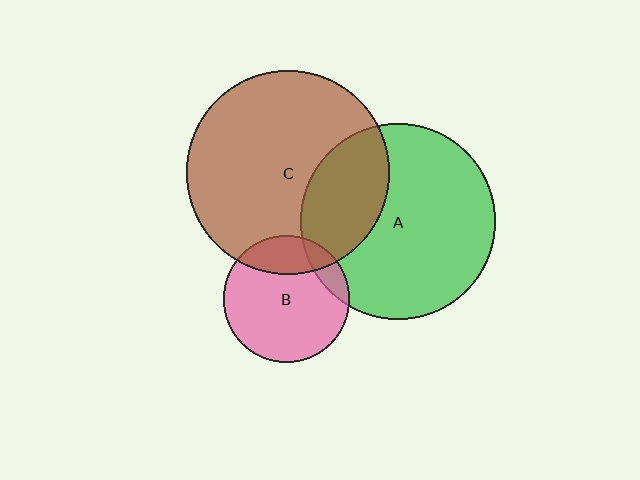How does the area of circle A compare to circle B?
Approximately 2.4 times.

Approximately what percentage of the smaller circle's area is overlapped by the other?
Approximately 10%.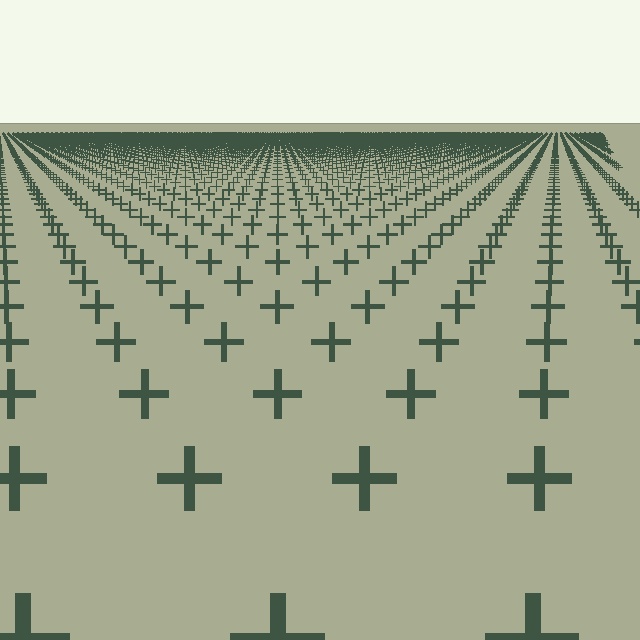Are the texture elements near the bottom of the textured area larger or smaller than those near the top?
Larger. Near the bottom, elements are closer to the viewer and appear at a bigger on-screen size.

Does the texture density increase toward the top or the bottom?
Density increases toward the top.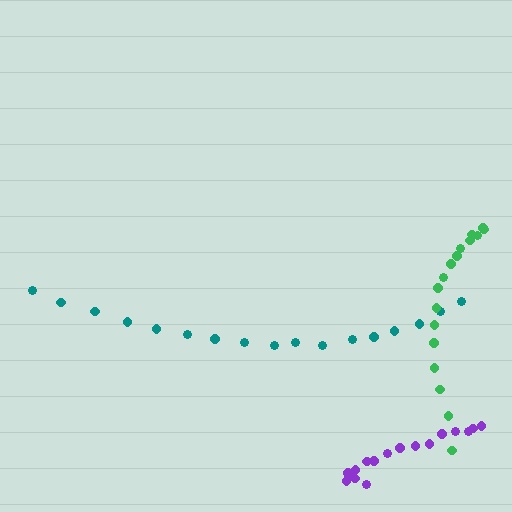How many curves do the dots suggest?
There are 3 distinct paths.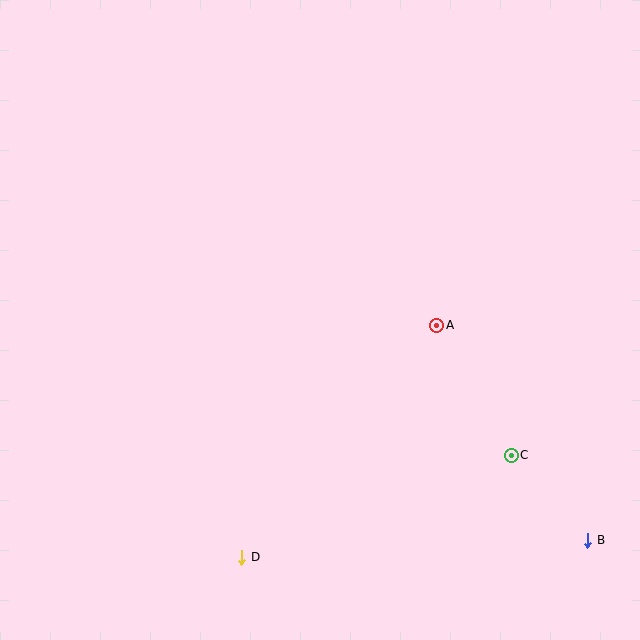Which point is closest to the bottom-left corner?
Point D is closest to the bottom-left corner.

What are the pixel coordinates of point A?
Point A is at (437, 325).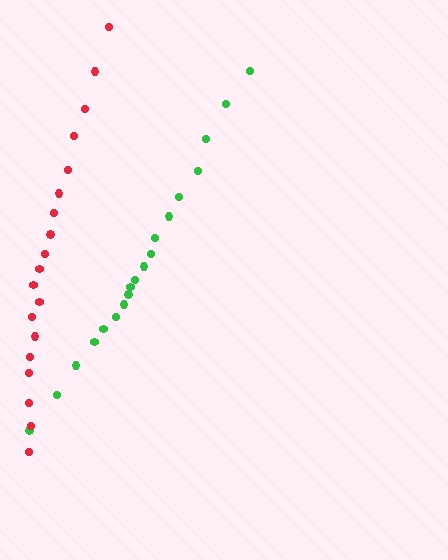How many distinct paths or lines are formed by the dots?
There are 2 distinct paths.